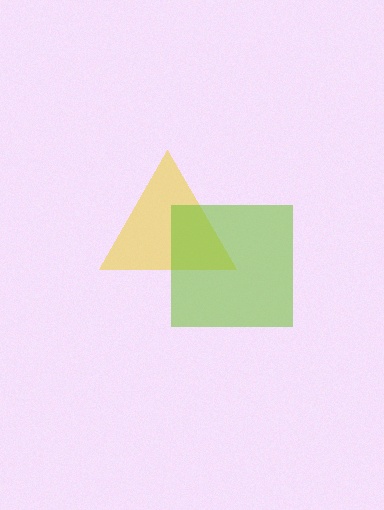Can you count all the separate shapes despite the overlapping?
Yes, there are 2 separate shapes.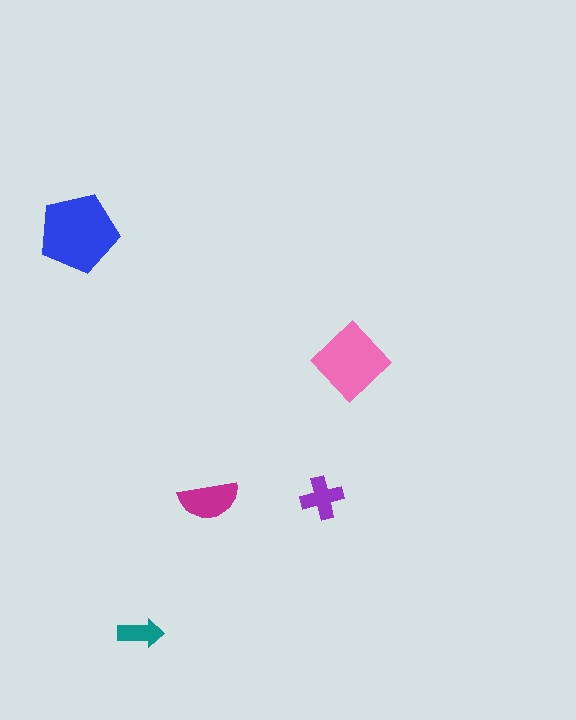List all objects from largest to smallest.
The blue pentagon, the pink diamond, the magenta semicircle, the purple cross, the teal arrow.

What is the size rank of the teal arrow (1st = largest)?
5th.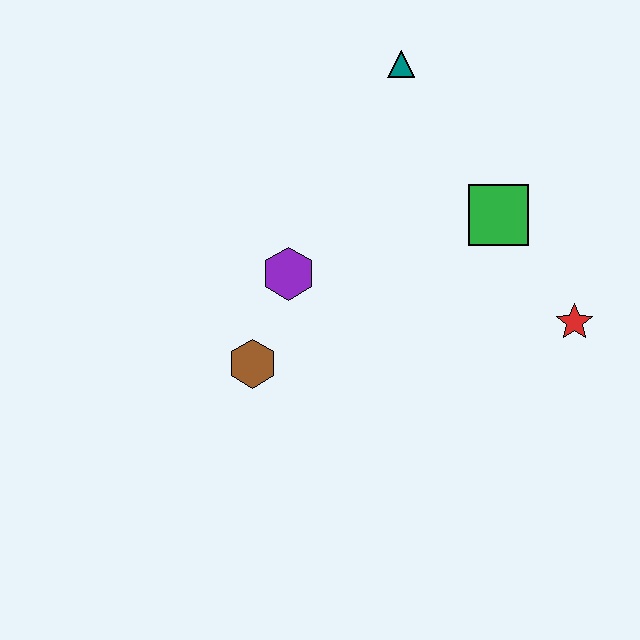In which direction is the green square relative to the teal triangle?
The green square is below the teal triangle.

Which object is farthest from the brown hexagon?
The teal triangle is farthest from the brown hexagon.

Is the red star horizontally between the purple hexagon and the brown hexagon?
No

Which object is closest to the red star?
The green square is closest to the red star.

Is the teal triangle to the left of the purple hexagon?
No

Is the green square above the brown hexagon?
Yes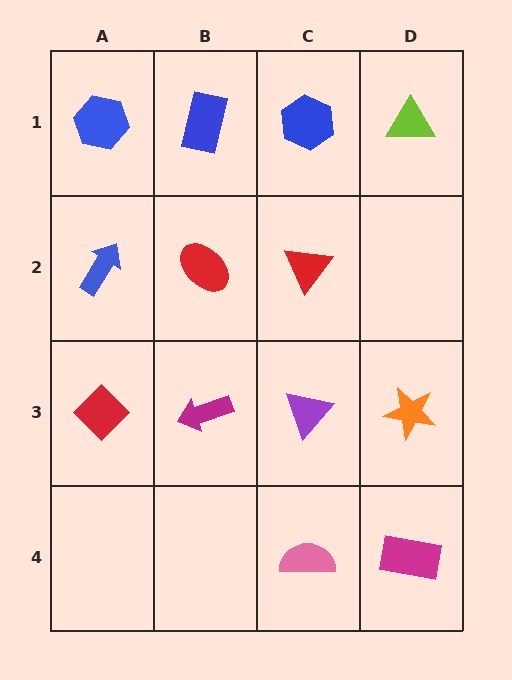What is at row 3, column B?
A magenta arrow.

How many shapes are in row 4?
2 shapes.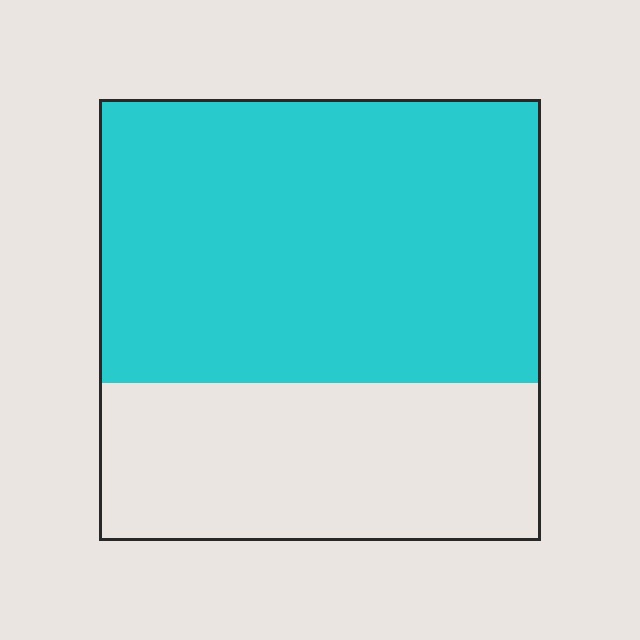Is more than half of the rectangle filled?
Yes.